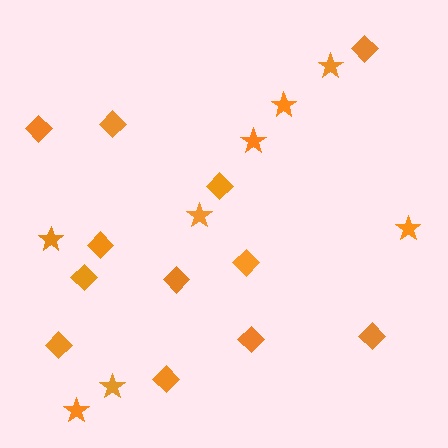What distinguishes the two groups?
There are 2 groups: one group of diamonds (12) and one group of stars (8).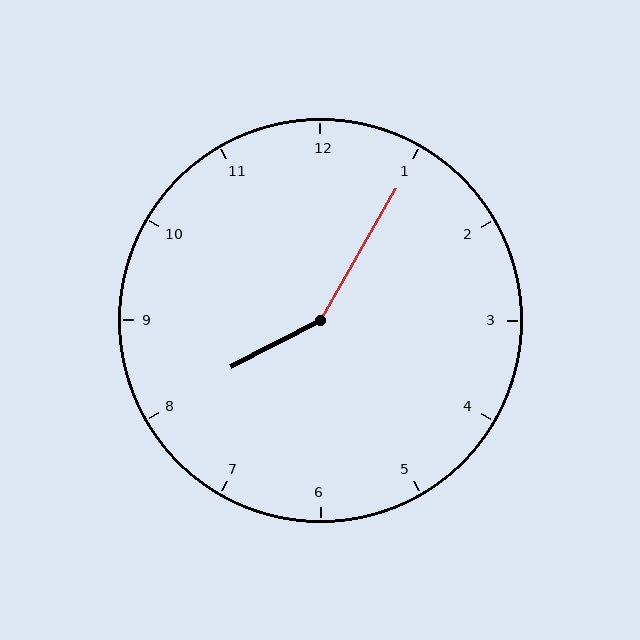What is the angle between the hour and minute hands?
Approximately 148 degrees.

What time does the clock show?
8:05.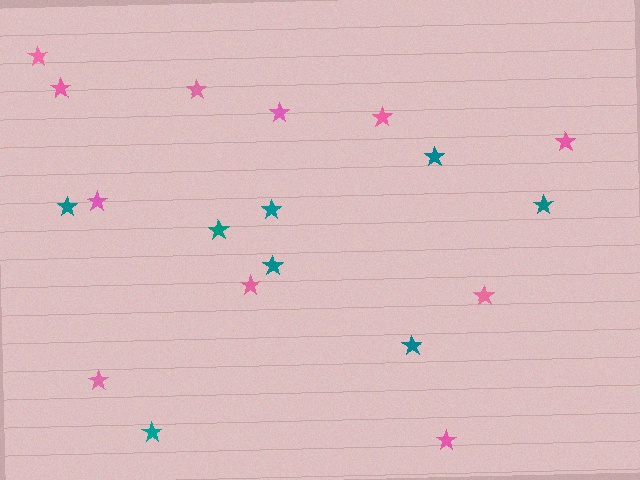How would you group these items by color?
There are 2 groups: one group of pink stars (11) and one group of teal stars (8).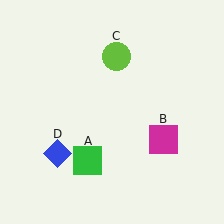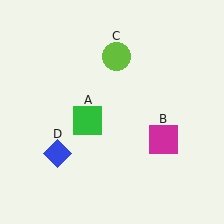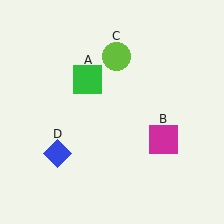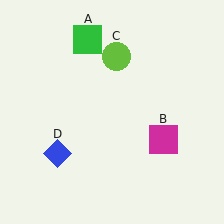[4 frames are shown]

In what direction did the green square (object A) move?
The green square (object A) moved up.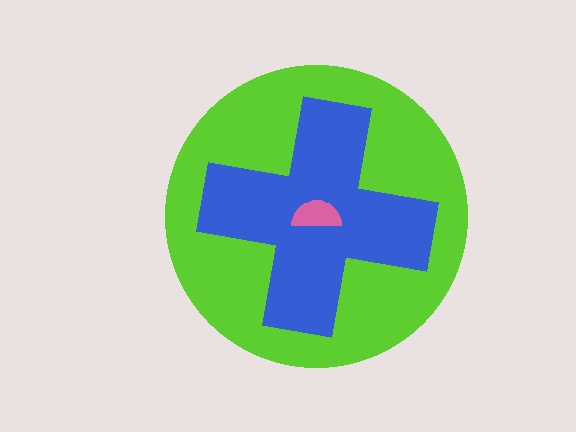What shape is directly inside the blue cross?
The pink semicircle.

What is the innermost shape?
The pink semicircle.